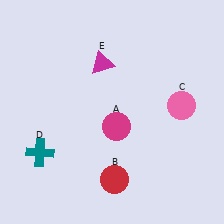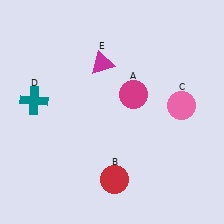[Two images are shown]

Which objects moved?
The objects that moved are: the magenta circle (A), the teal cross (D).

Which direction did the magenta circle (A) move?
The magenta circle (A) moved up.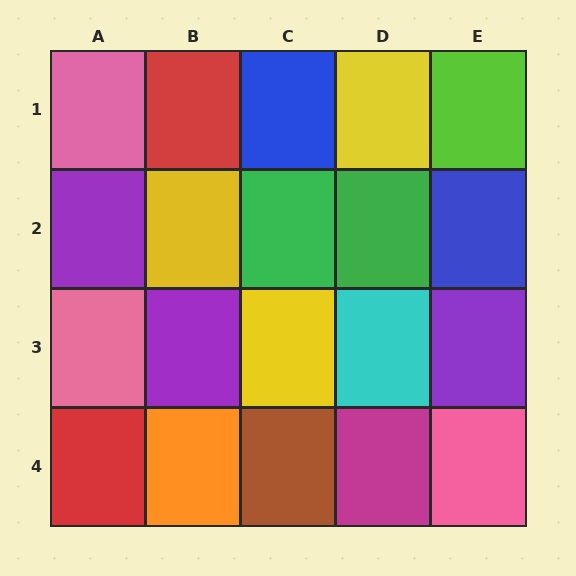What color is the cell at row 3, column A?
Pink.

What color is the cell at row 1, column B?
Red.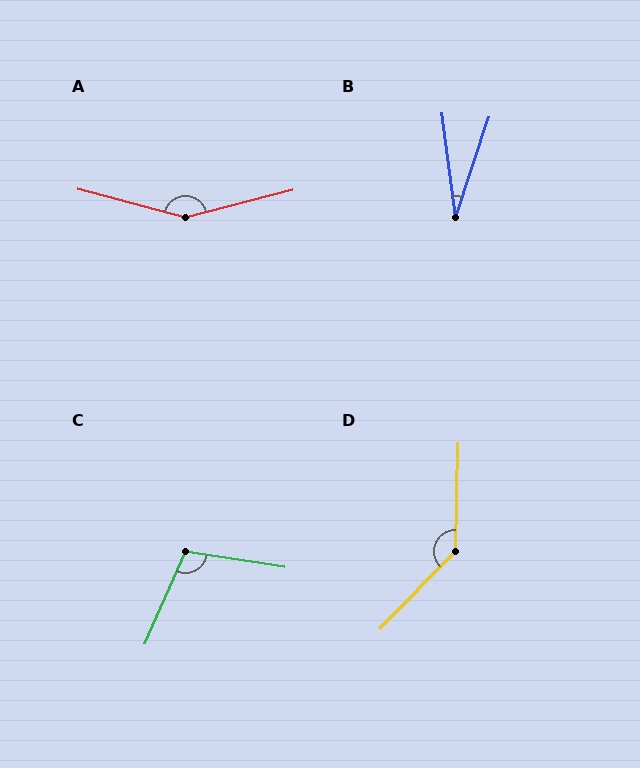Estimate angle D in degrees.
Approximately 137 degrees.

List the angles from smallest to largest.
B (26°), C (105°), D (137°), A (151°).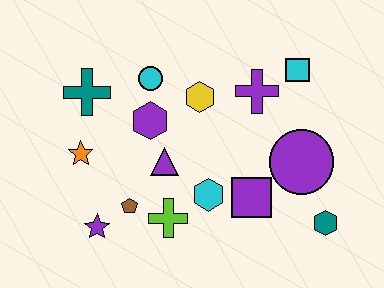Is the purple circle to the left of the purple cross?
No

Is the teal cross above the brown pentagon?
Yes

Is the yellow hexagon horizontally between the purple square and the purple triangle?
Yes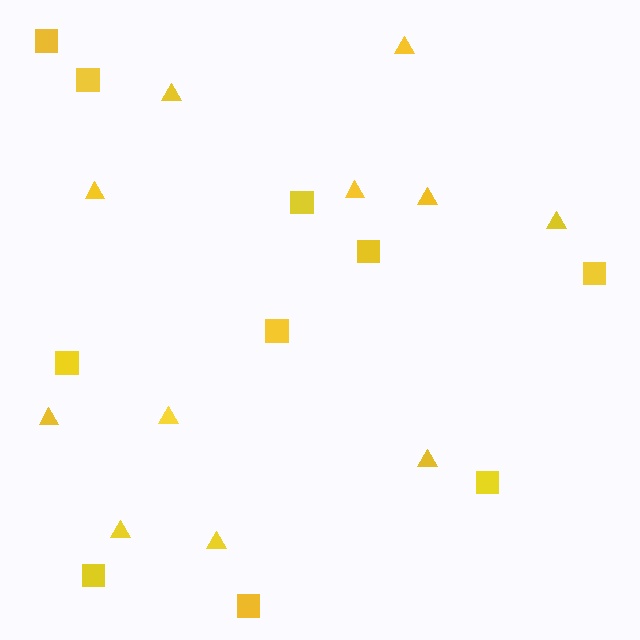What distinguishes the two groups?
There are 2 groups: one group of triangles (11) and one group of squares (10).